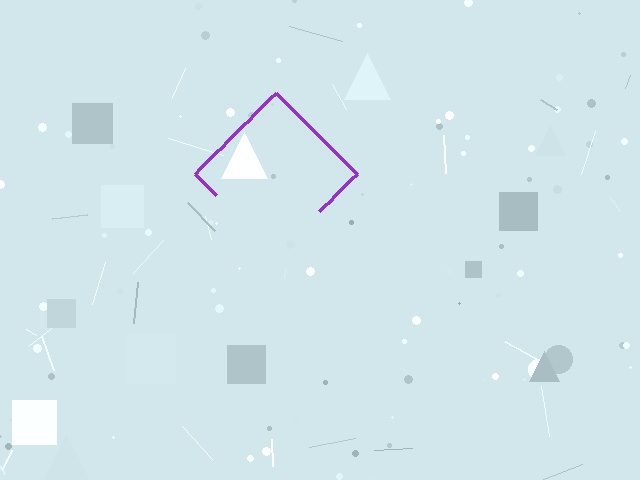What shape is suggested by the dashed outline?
The dashed outline suggests a diamond.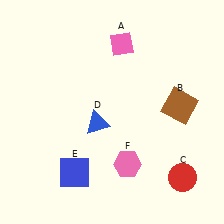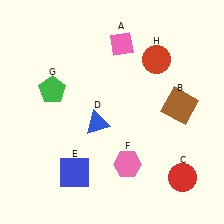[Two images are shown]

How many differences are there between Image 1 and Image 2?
There are 2 differences between the two images.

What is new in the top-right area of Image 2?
A red circle (H) was added in the top-right area of Image 2.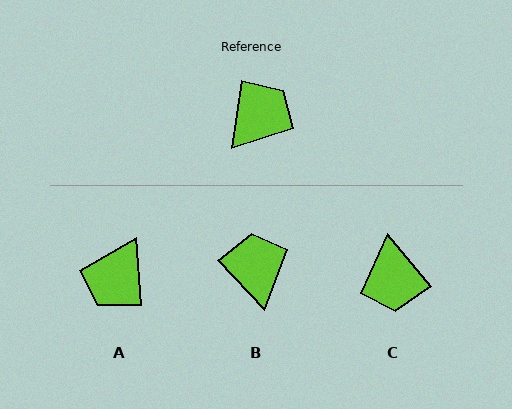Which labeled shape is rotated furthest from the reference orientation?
A, about 167 degrees away.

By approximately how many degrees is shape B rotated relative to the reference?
Approximately 52 degrees counter-clockwise.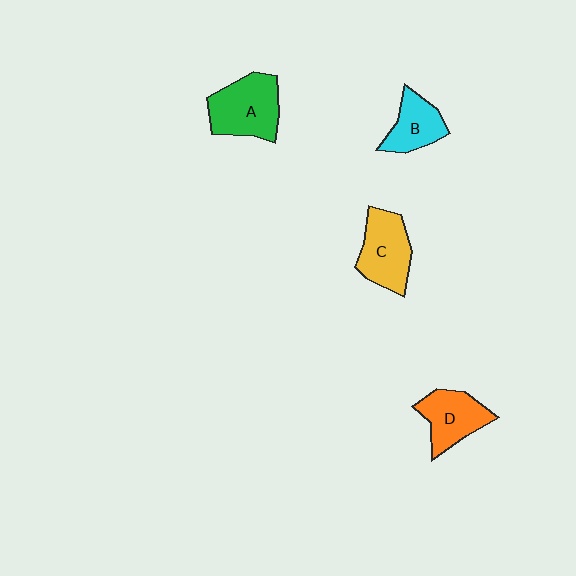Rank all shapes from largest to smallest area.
From largest to smallest: A (green), C (yellow), D (orange), B (cyan).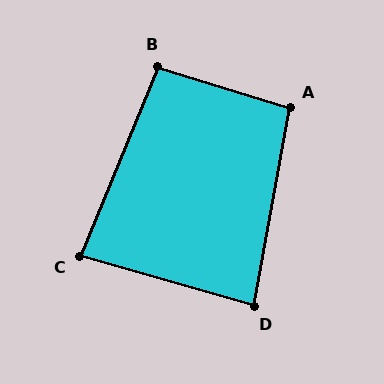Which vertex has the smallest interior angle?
C, at approximately 83 degrees.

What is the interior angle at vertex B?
Approximately 95 degrees (obtuse).